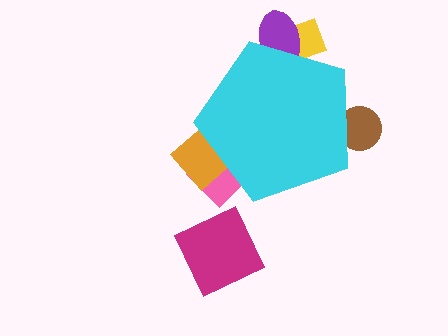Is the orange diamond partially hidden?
Yes, the orange diamond is partially hidden behind the cyan pentagon.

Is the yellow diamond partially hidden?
Yes, the yellow diamond is partially hidden behind the cyan pentagon.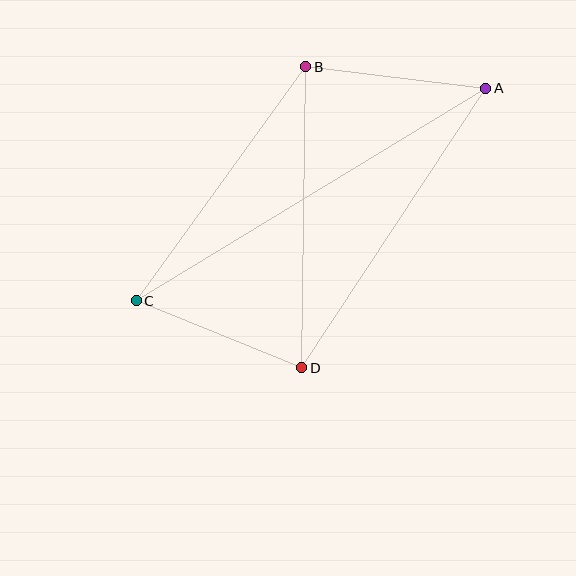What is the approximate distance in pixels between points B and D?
The distance between B and D is approximately 301 pixels.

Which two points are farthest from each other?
Points A and C are farthest from each other.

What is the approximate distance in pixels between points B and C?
The distance between B and C is approximately 289 pixels.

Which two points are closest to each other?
Points C and D are closest to each other.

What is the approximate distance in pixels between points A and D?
The distance between A and D is approximately 335 pixels.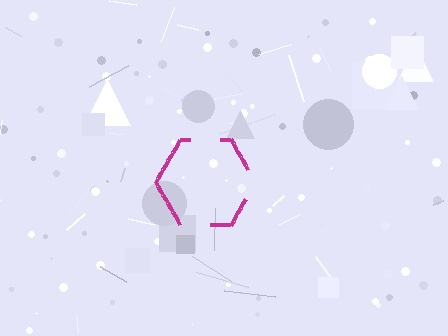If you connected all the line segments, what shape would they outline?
They would outline a hexagon.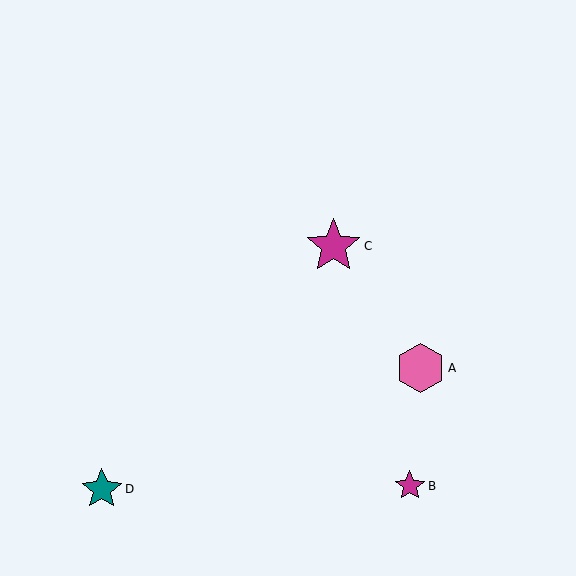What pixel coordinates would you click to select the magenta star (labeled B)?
Click at (410, 486) to select the magenta star B.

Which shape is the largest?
The magenta star (labeled C) is the largest.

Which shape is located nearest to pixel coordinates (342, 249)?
The magenta star (labeled C) at (333, 246) is nearest to that location.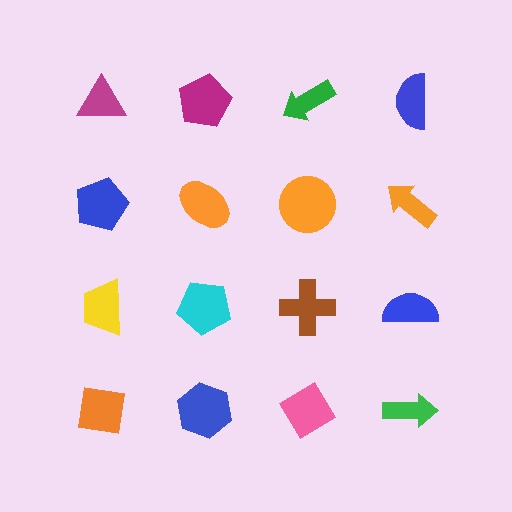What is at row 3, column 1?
A yellow trapezoid.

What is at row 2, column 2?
An orange ellipse.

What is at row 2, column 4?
An orange arrow.